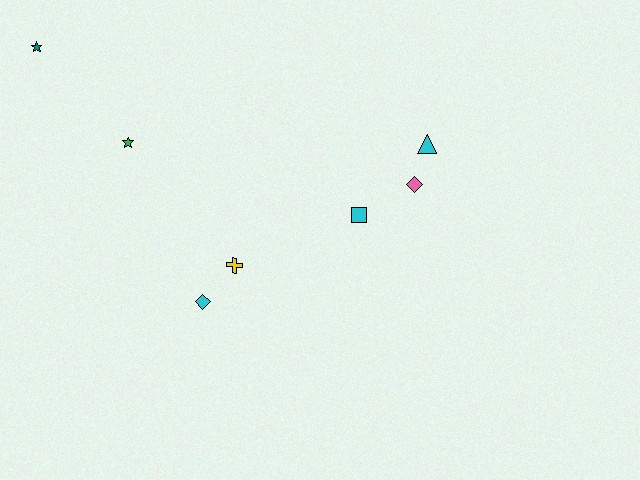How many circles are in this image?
There are no circles.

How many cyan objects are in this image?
There are 3 cyan objects.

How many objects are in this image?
There are 7 objects.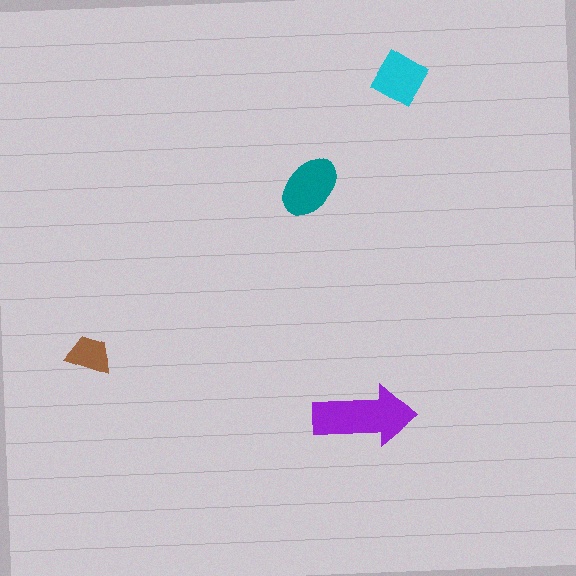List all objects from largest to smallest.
The purple arrow, the teal ellipse, the cyan diamond, the brown trapezoid.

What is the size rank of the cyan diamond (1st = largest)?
3rd.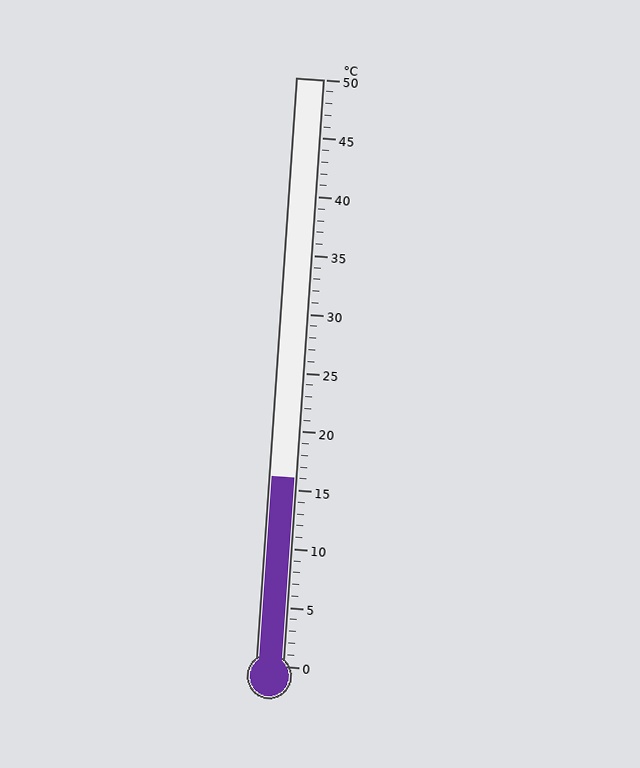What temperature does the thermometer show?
The thermometer shows approximately 16°C.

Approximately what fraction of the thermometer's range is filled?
The thermometer is filled to approximately 30% of its range.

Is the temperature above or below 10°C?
The temperature is above 10°C.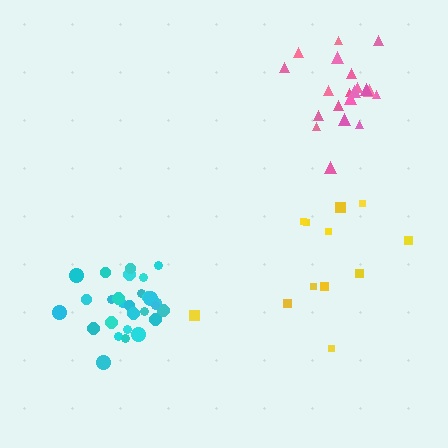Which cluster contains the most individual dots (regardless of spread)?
Cyan (28).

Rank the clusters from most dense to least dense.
cyan, pink, yellow.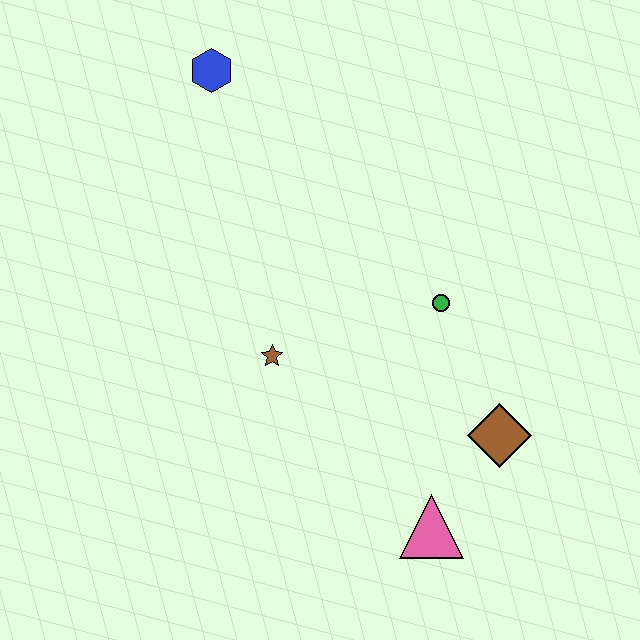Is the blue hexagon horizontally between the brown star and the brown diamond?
No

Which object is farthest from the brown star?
The blue hexagon is farthest from the brown star.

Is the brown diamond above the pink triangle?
Yes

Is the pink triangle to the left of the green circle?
Yes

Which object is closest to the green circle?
The brown diamond is closest to the green circle.